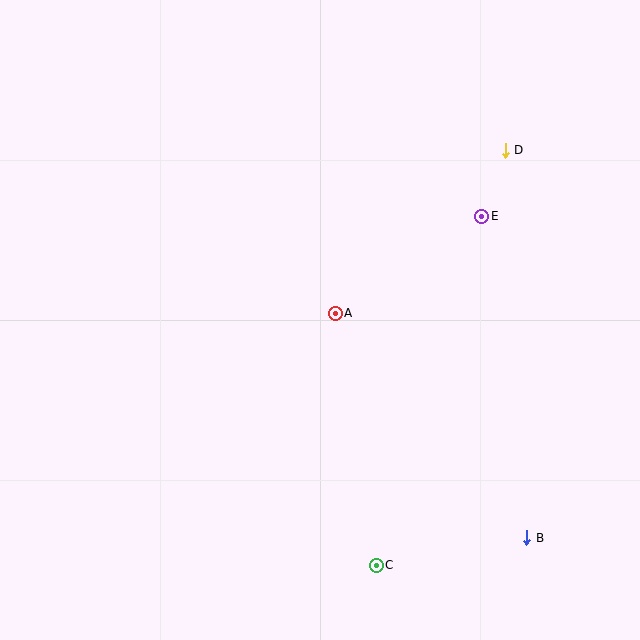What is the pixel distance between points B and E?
The distance between B and E is 325 pixels.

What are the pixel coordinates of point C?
Point C is at (376, 565).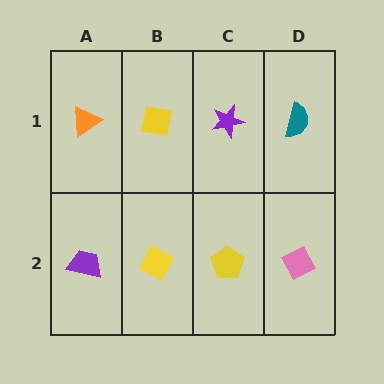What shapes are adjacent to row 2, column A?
An orange triangle (row 1, column A), a yellow diamond (row 2, column B).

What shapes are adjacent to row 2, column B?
A yellow square (row 1, column B), a purple trapezoid (row 2, column A), a yellow pentagon (row 2, column C).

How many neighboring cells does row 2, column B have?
3.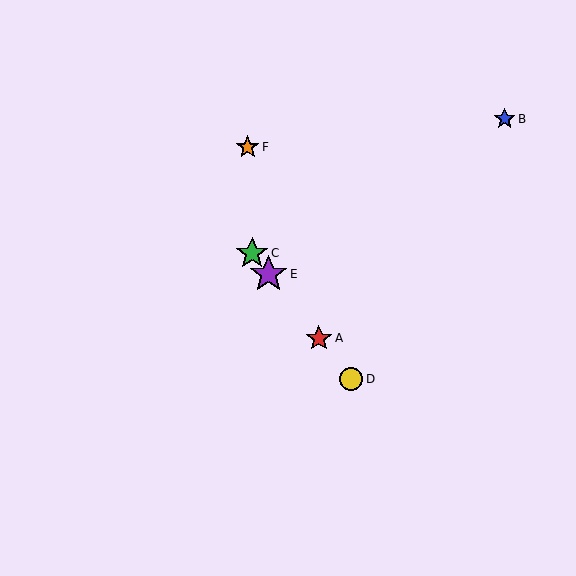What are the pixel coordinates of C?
Object C is at (252, 253).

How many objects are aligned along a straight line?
4 objects (A, C, D, E) are aligned along a straight line.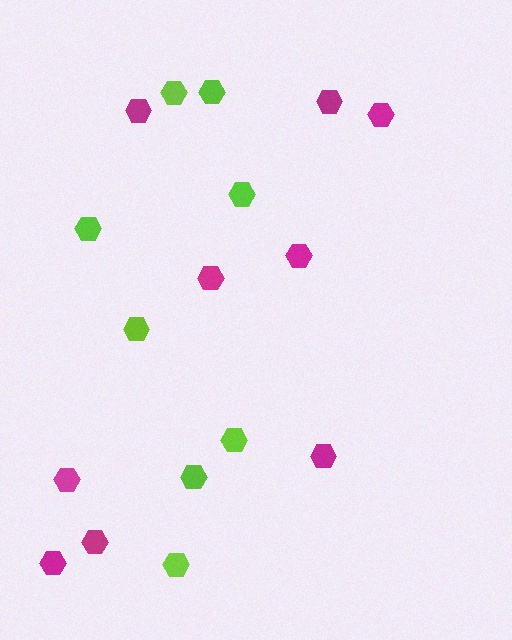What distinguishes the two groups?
There are 2 groups: one group of lime hexagons (8) and one group of magenta hexagons (9).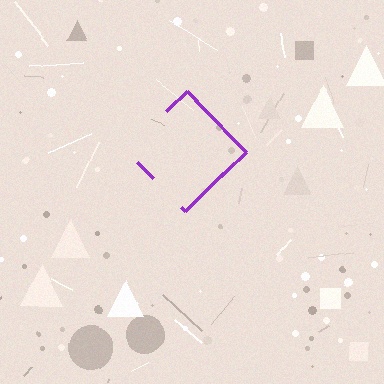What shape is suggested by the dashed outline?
The dashed outline suggests a diamond.